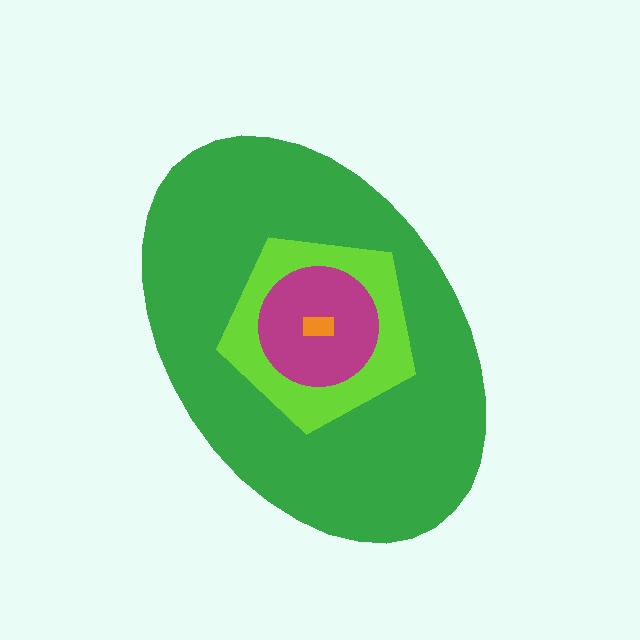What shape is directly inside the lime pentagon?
The magenta circle.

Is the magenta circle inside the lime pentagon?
Yes.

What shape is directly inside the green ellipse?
The lime pentagon.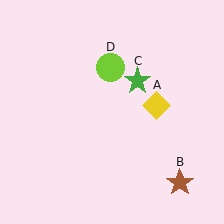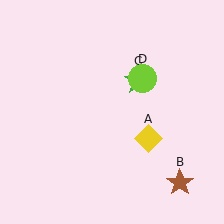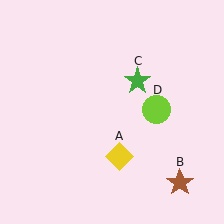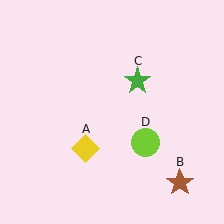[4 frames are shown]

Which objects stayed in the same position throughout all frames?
Brown star (object B) and green star (object C) remained stationary.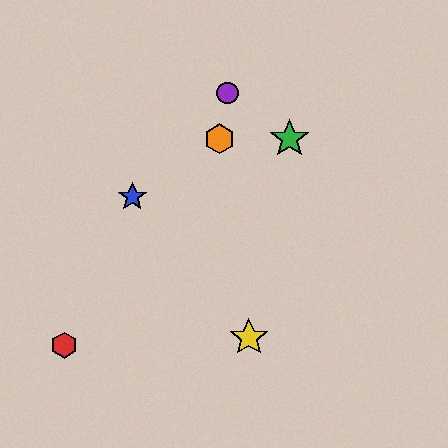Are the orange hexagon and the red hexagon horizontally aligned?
No, the orange hexagon is at y≈139 and the red hexagon is at y≈345.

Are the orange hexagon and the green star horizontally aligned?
Yes, both are at y≈139.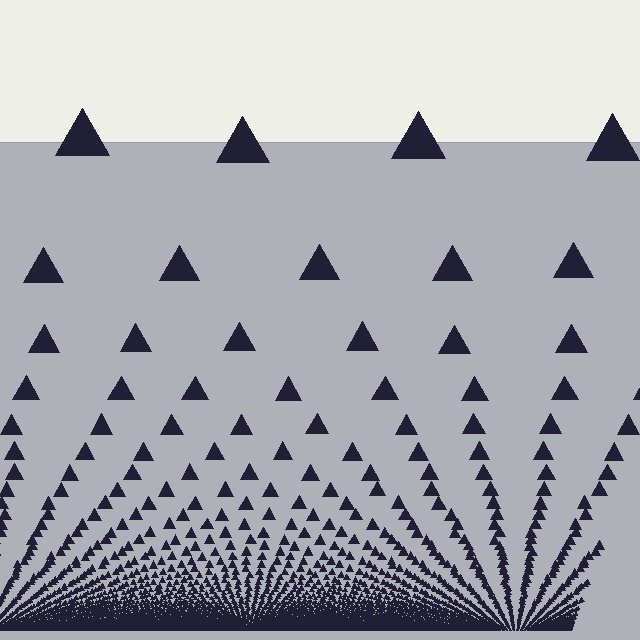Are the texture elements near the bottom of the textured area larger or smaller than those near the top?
Smaller. The gradient is inverted — elements near the bottom are smaller and denser.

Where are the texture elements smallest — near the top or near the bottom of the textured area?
Near the bottom.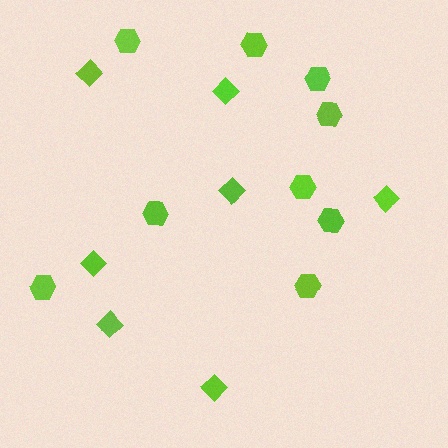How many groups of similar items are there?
There are 2 groups: one group of diamonds (7) and one group of hexagons (9).